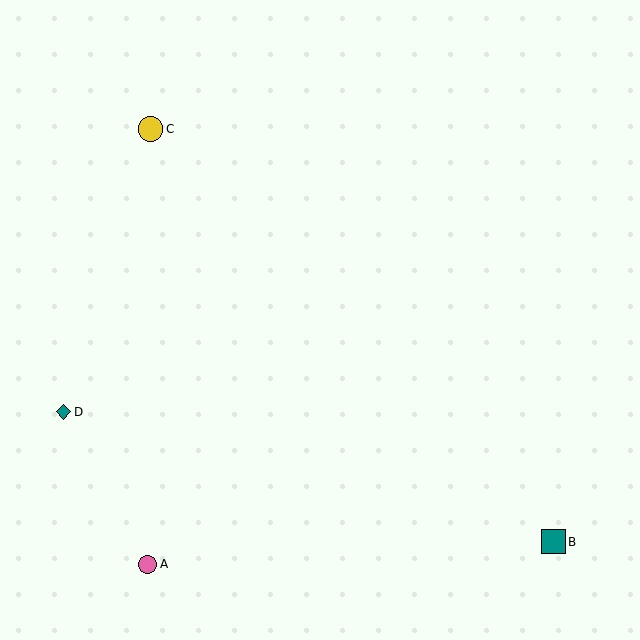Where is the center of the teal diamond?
The center of the teal diamond is at (64, 412).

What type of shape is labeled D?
Shape D is a teal diamond.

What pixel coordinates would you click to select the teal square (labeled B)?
Click at (553, 542) to select the teal square B.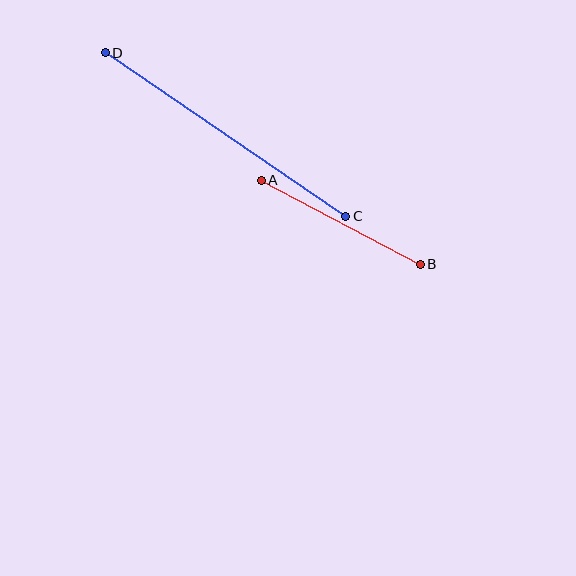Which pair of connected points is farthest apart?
Points C and D are farthest apart.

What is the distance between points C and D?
The distance is approximately 291 pixels.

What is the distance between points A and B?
The distance is approximately 180 pixels.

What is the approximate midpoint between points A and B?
The midpoint is at approximately (341, 222) pixels.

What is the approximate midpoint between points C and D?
The midpoint is at approximately (226, 134) pixels.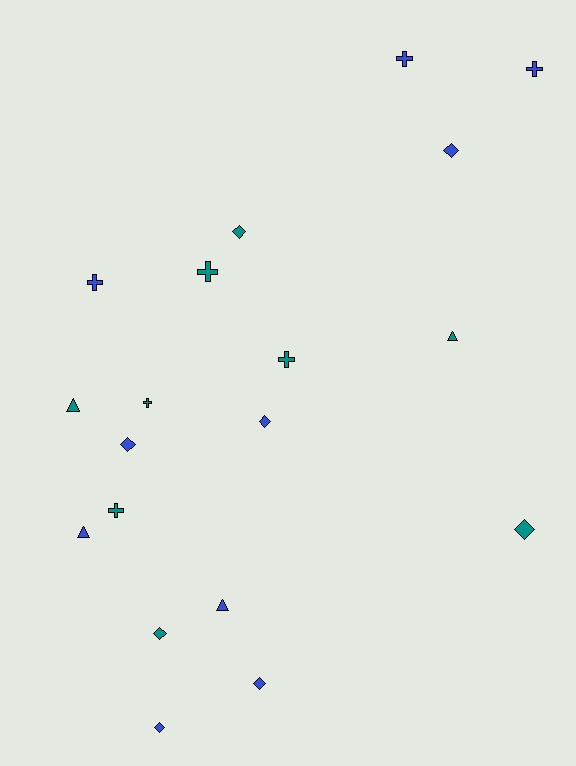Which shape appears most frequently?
Diamond, with 8 objects.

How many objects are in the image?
There are 19 objects.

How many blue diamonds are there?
There are 5 blue diamonds.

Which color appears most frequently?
Blue, with 10 objects.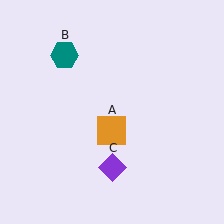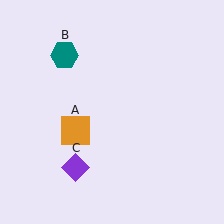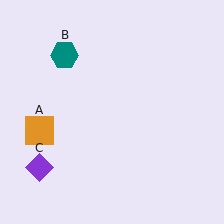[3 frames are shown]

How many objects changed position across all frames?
2 objects changed position: orange square (object A), purple diamond (object C).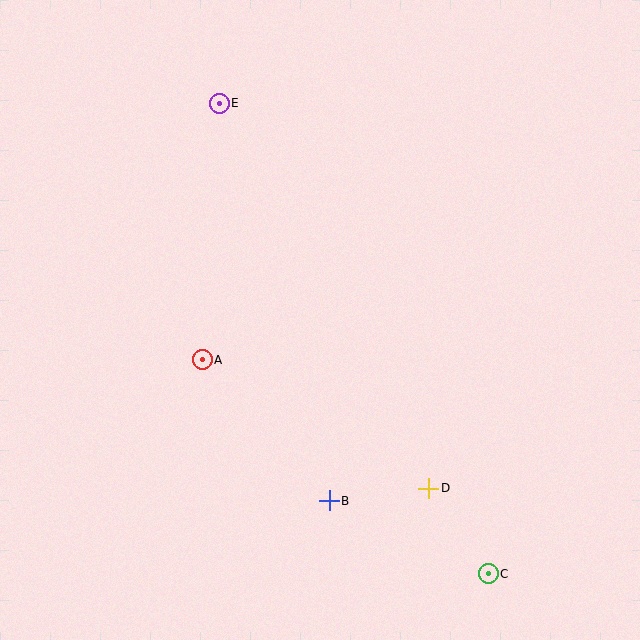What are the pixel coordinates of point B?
Point B is at (329, 501).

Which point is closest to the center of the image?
Point A at (202, 360) is closest to the center.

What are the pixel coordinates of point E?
Point E is at (219, 103).